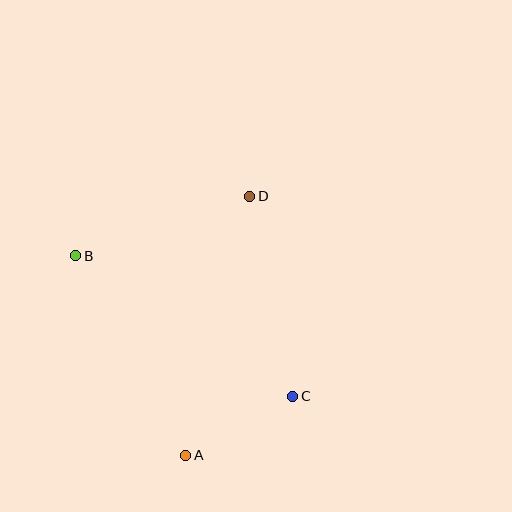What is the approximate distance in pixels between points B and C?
The distance between B and C is approximately 259 pixels.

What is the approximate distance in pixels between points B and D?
The distance between B and D is approximately 184 pixels.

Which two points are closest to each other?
Points A and C are closest to each other.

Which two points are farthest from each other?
Points A and D are farthest from each other.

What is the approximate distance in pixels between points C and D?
The distance between C and D is approximately 204 pixels.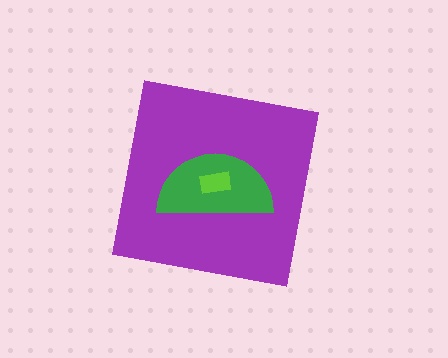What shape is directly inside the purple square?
The green semicircle.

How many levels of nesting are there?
3.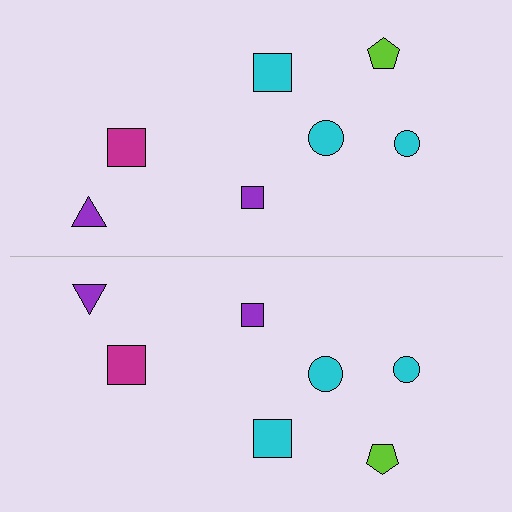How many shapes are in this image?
There are 14 shapes in this image.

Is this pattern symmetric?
Yes, this pattern has bilateral (reflection) symmetry.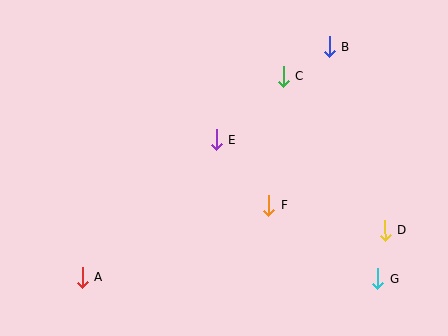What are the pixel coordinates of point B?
Point B is at (329, 47).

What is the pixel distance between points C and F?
The distance between C and F is 129 pixels.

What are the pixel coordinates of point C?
Point C is at (284, 76).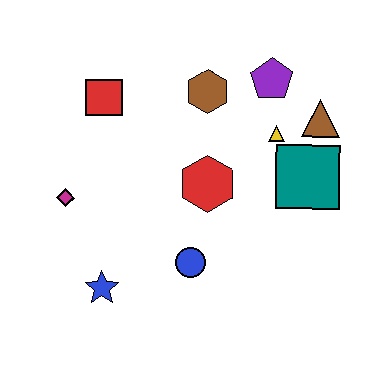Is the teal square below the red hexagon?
No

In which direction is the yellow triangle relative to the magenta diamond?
The yellow triangle is to the right of the magenta diamond.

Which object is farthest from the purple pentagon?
The blue star is farthest from the purple pentagon.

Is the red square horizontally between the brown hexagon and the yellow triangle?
No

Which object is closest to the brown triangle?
The yellow triangle is closest to the brown triangle.